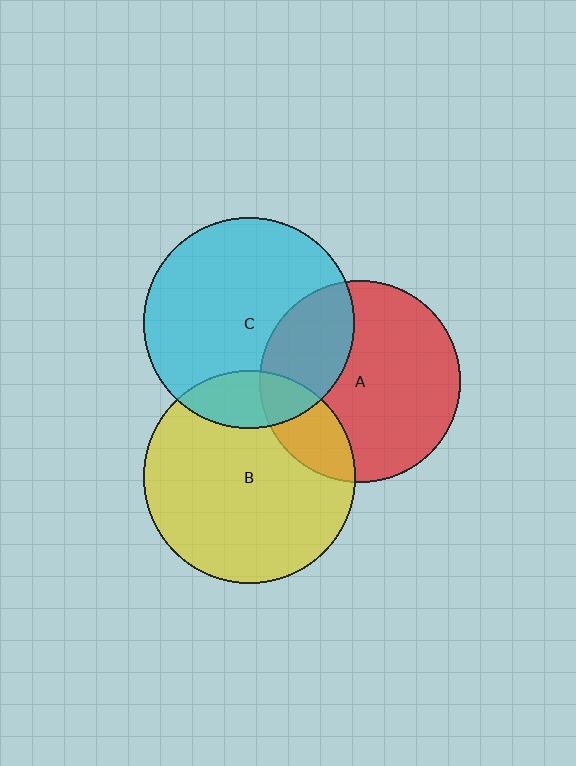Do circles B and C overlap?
Yes.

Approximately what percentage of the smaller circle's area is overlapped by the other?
Approximately 15%.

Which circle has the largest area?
Circle B (yellow).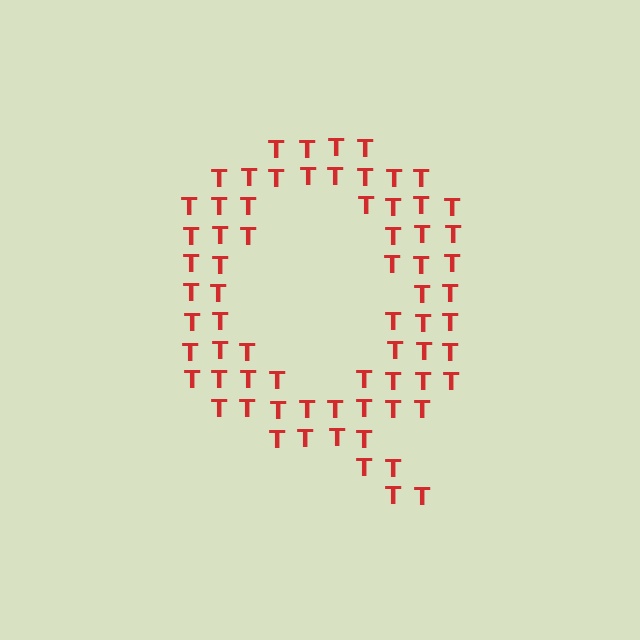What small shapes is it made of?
It is made of small letter T's.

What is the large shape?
The large shape is the letter Q.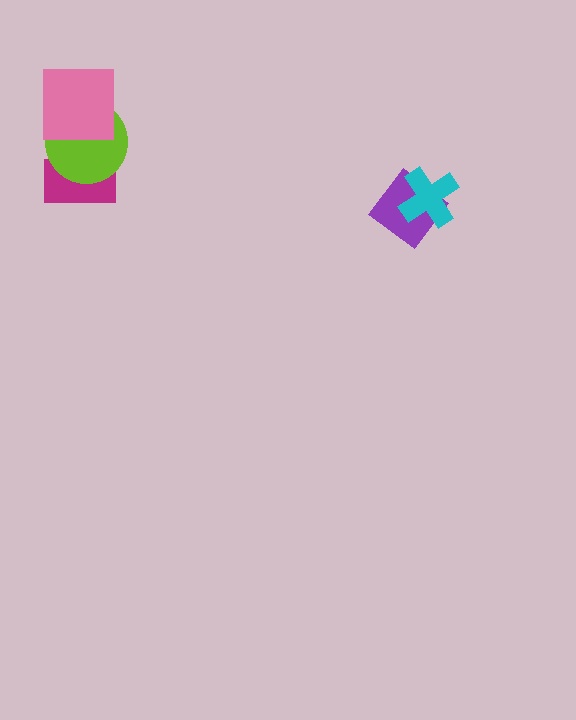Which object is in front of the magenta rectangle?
The lime circle is in front of the magenta rectangle.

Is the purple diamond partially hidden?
Yes, it is partially covered by another shape.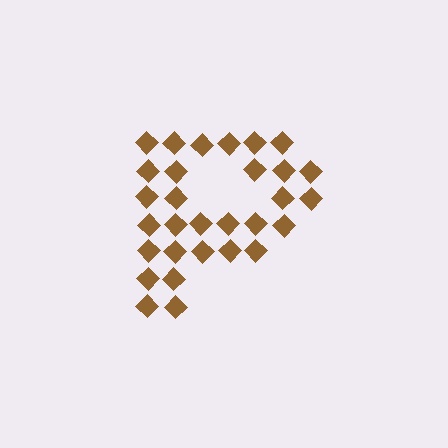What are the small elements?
The small elements are diamonds.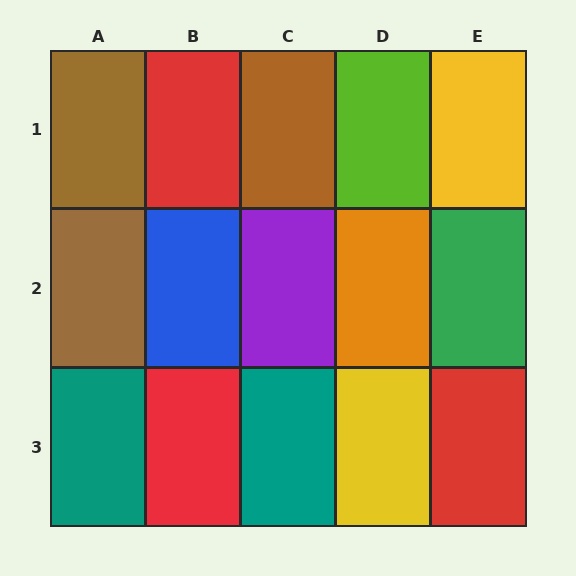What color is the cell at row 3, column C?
Teal.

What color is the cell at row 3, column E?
Red.